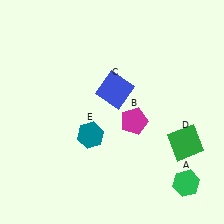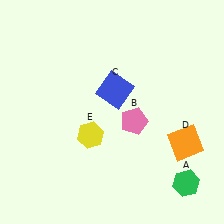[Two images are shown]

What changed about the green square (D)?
In Image 1, D is green. In Image 2, it changed to orange.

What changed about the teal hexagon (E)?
In Image 1, E is teal. In Image 2, it changed to yellow.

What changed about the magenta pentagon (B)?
In Image 1, B is magenta. In Image 2, it changed to pink.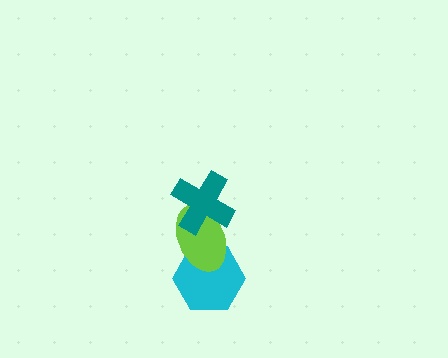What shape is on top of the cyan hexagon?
The lime ellipse is on top of the cyan hexagon.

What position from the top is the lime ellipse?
The lime ellipse is 2nd from the top.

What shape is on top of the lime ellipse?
The teal cross is on top of the lime ellipse.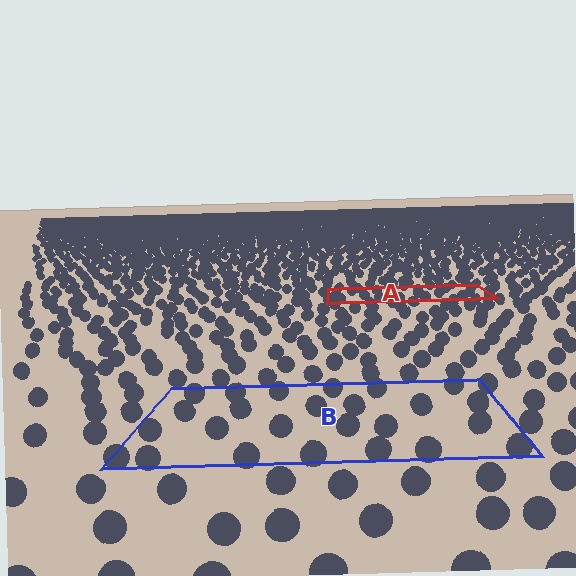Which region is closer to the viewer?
Region B is closer. The texture elements there are larger and more spread out.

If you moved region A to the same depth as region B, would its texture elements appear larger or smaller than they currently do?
They would appear larger. At a closer depth, the same texture elements are projected at a bigger on-screen size.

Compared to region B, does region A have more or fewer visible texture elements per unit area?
Region A has more texture elements per unit area — they are packed more densely because it is farther away.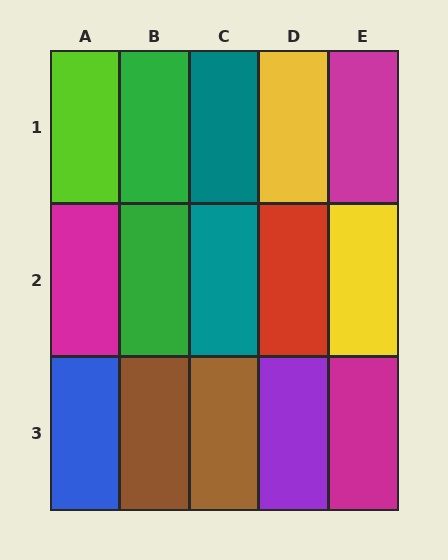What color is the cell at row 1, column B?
Green.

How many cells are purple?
1 cell is purple.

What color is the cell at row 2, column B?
Green.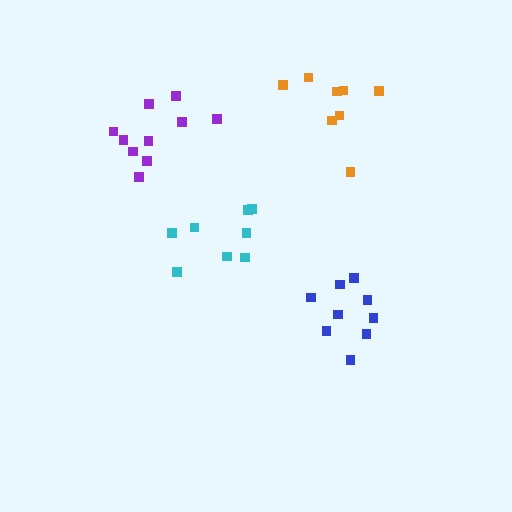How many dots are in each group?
Group 1: 8 dots, Group 2: 10 dots, Group 3: 9 dots, Group 4: 8 dots (35 total).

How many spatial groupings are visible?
There are 4 spatial groupings.